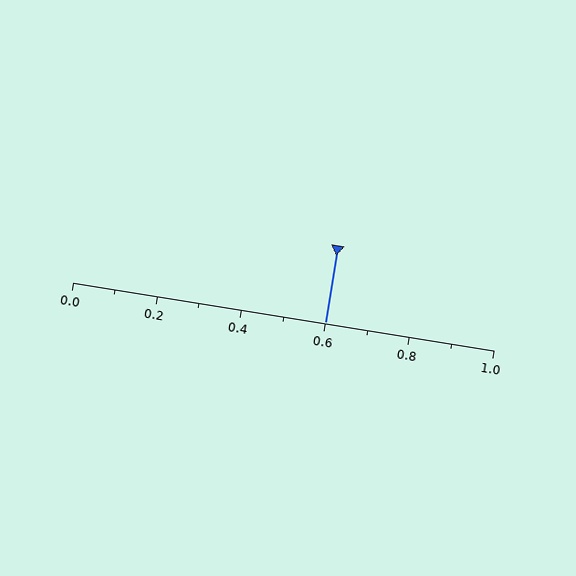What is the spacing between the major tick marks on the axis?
The major ticks are spaced 0.2 apart.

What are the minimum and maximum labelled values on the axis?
The axis runs from 0.0 to 1.0.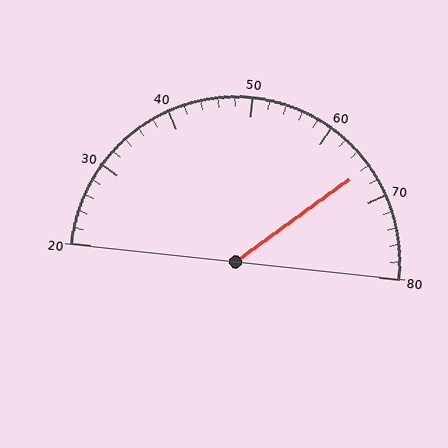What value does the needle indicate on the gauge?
The needle indicates approximately 66.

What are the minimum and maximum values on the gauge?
The gauge ranges from 20 to 80.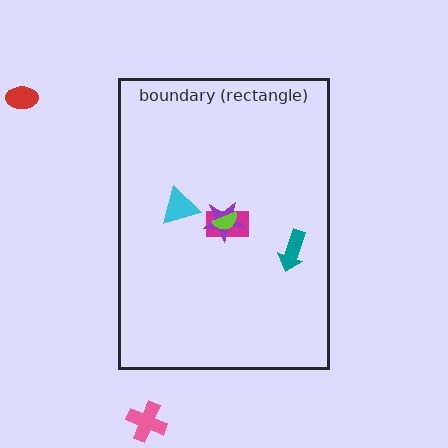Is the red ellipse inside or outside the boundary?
Outside.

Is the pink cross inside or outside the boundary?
Outside.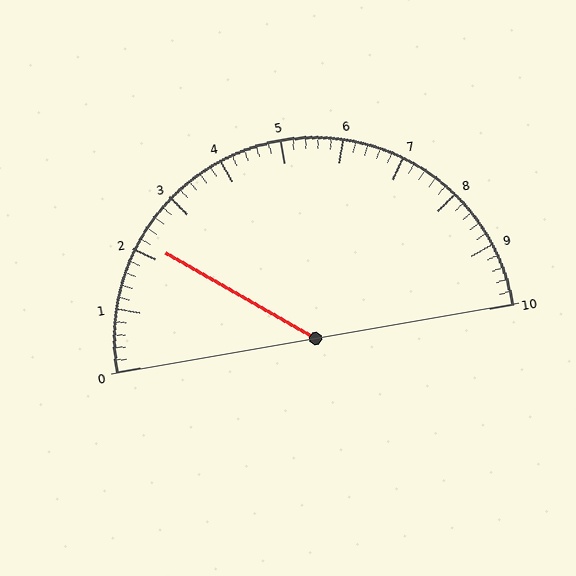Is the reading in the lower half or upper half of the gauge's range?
The reading is in the lower half of the range (0 to 10).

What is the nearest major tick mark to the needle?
The nearest major tick mark is 2.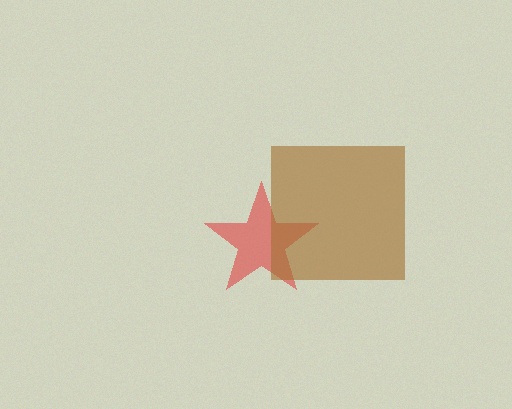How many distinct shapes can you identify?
There are 2 distinct shapes: a red star, a brown square.